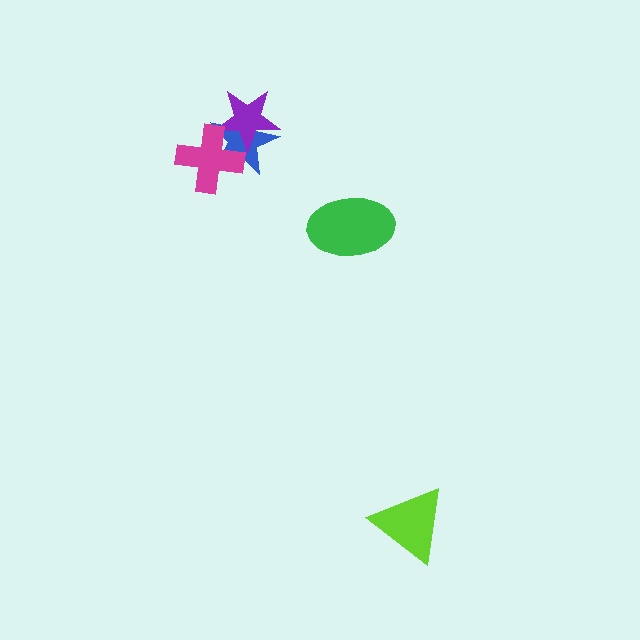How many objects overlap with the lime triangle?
0 objects overlap with the lime triangle.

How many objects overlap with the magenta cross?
2 objects overlap with the magenta cross.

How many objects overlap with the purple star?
2 objects overlap with the purple star.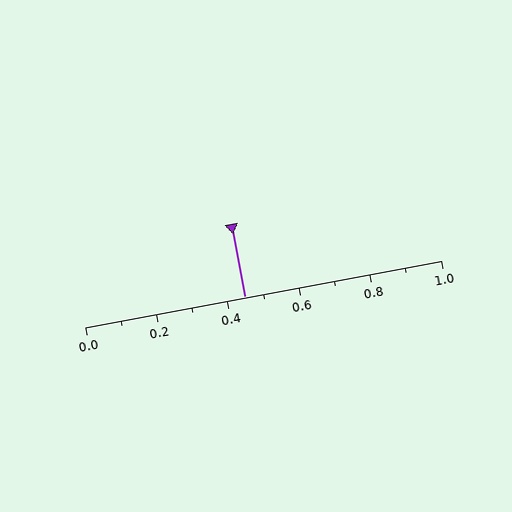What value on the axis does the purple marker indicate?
The marker indicates approximately 0.45.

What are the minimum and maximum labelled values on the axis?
The axis runs from 0.0 to 1.0.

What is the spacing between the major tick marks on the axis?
The major ticks are spaced 0.2 apart.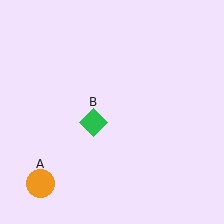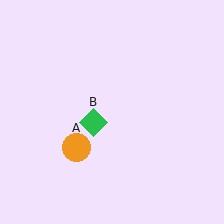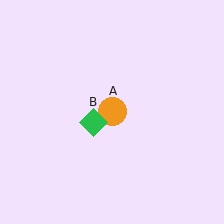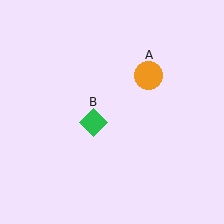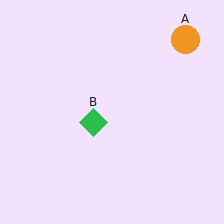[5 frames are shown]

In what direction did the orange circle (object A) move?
The orange circle (object A) moved up and to the right.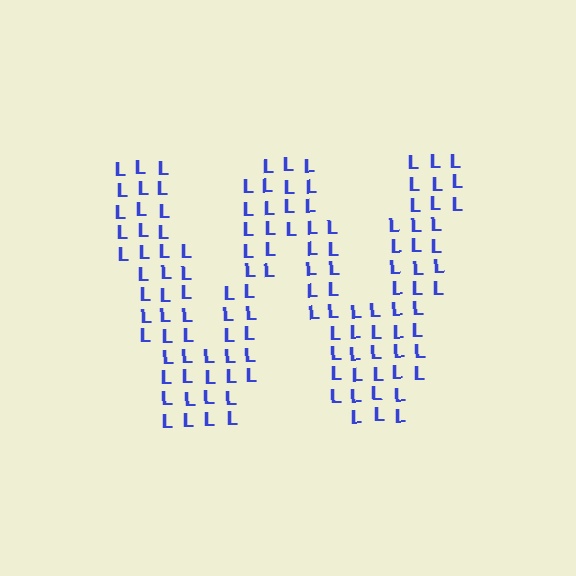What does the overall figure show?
The overall figure shows the letter W.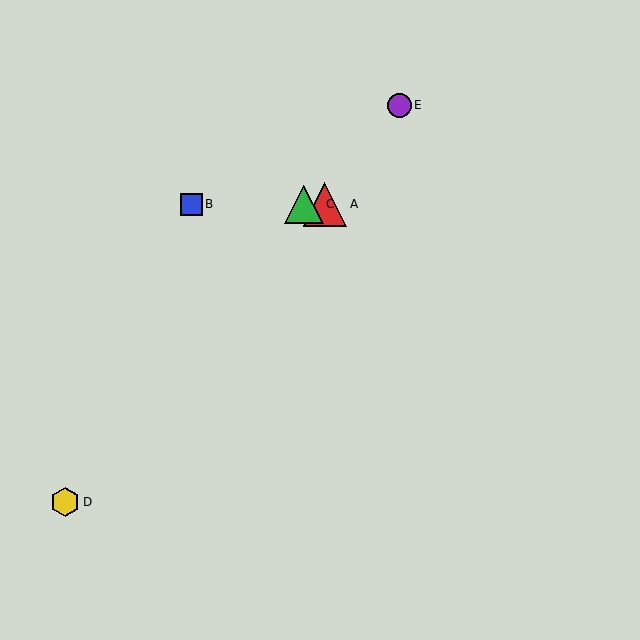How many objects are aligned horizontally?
3 objects (A, B, C) are aligned horizontally.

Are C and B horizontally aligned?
Yes, both are at y≈204.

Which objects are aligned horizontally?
Objects A, B, C are aligned horizontally.